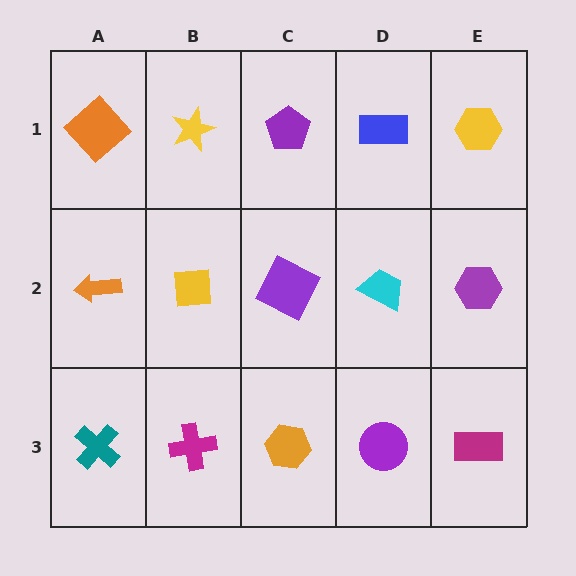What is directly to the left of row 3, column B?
A teal cross.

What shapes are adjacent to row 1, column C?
A purple square (row 2, column C), a yellow star (row 1, column B), a blue rectangle (row 1, column D).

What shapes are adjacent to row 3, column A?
An orange arrow (row 2, column A), a magenta cross (row 3, column B).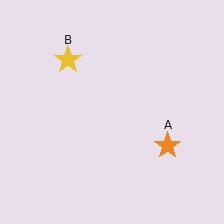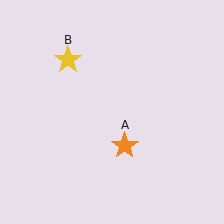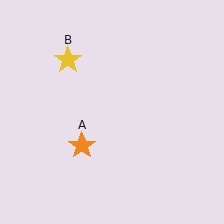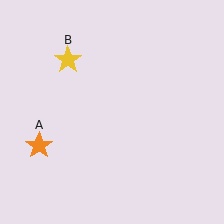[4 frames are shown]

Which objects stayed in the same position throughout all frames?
Yellow star (object B) remained stationary.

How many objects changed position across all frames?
1 object changed position: orange star (object A).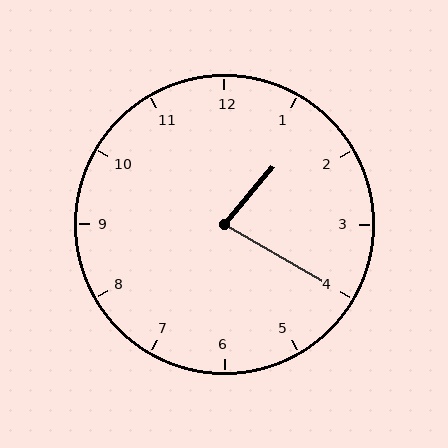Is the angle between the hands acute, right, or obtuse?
It is acute.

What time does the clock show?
1:20.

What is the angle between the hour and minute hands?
Approximately 80 degrees.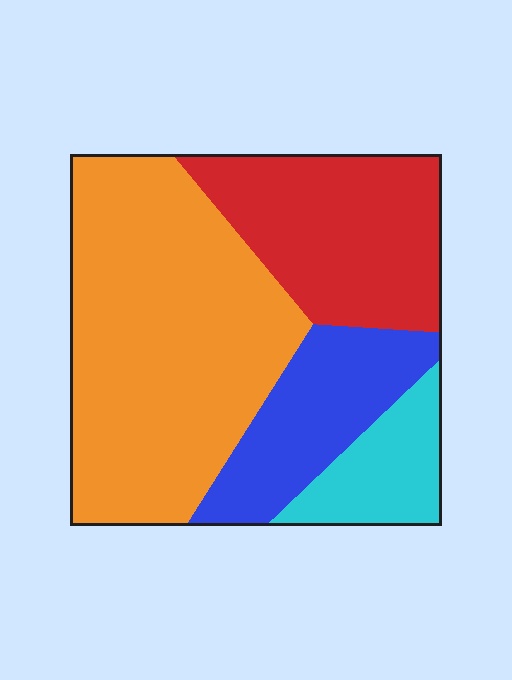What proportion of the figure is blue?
Blue covers about 15% of the figure.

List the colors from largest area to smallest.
From largest to smallest: orange, red, blue, cyan.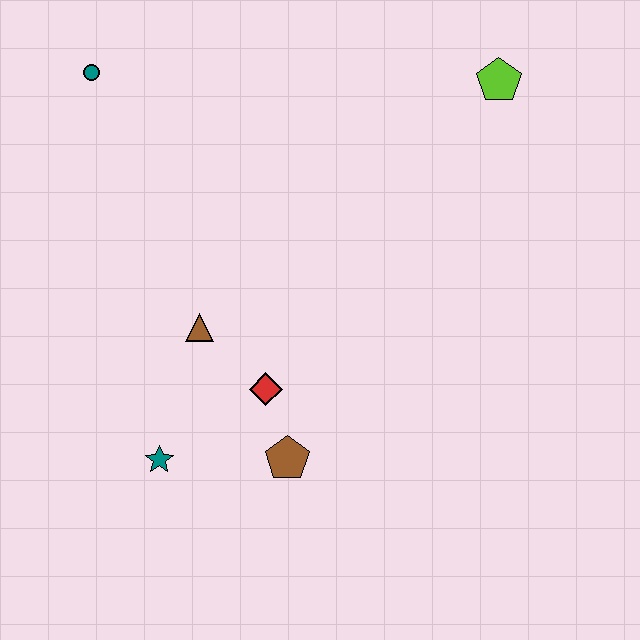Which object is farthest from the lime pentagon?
The teal star is farthest from the lime pentagon.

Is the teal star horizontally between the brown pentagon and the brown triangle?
No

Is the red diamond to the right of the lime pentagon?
No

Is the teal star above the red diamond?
No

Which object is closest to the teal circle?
The brown triangle is closest to the teal circle.